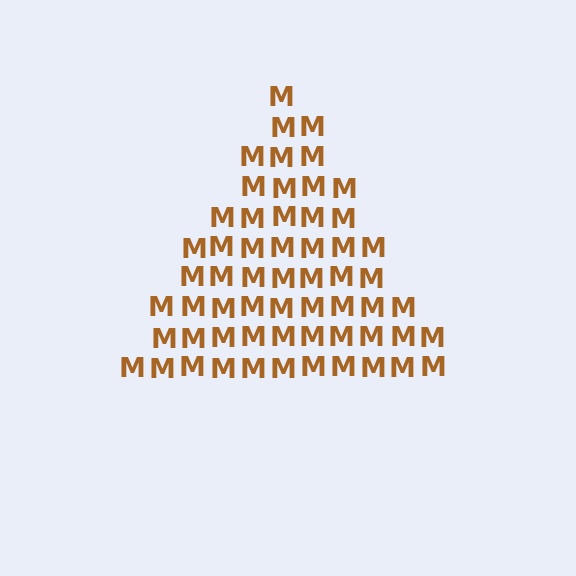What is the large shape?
The large shape is a triangle.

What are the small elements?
The small elements are letter M's.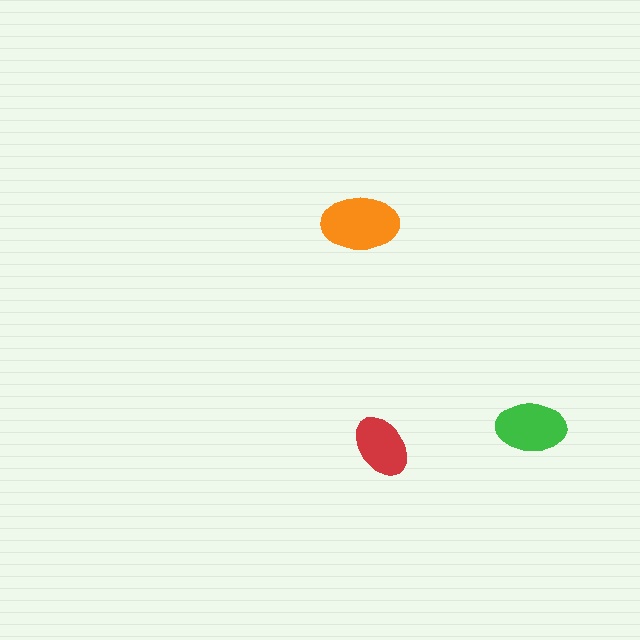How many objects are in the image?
There are 3 objects in the image.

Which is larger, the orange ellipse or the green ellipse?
The orange one.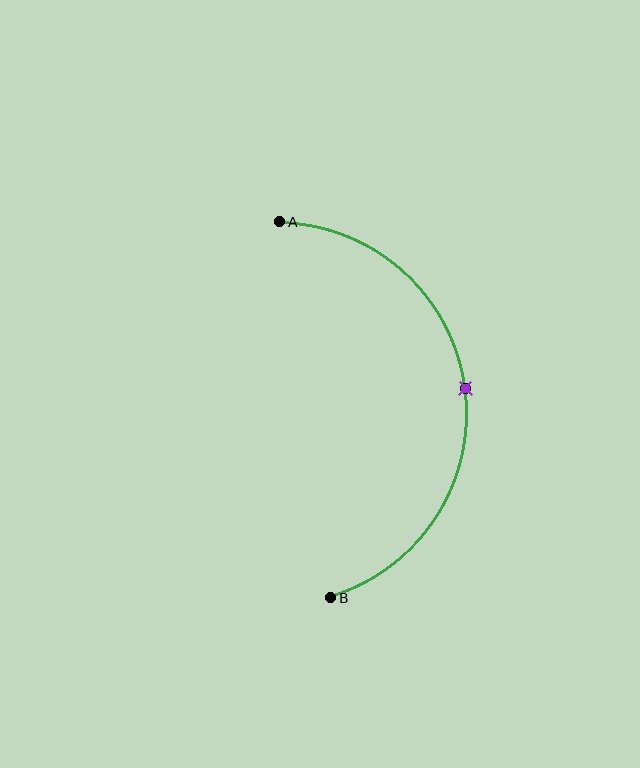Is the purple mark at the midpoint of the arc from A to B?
Yes. The purple mark lies on the arc at equal arc-length from both A and B — it is the arc midpoint.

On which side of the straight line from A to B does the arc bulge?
The arc bulges to the right of the straight line connecting A and B.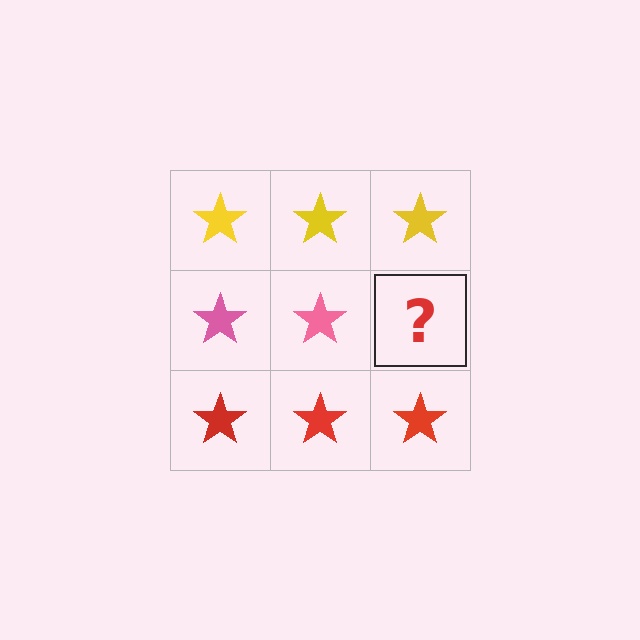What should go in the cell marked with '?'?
The missing cell should contain a pink star.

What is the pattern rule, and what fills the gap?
The rule is that each row has a consistent color. The gap should be filled with a pink star.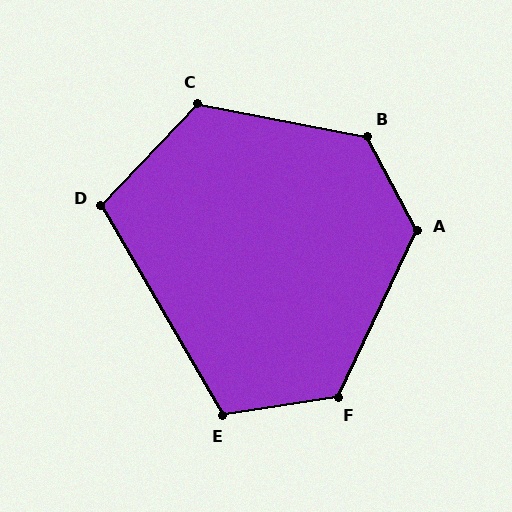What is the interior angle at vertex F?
Approximately 125 degrees (obtuse).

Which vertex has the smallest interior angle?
D, at approximately 106 degrees.